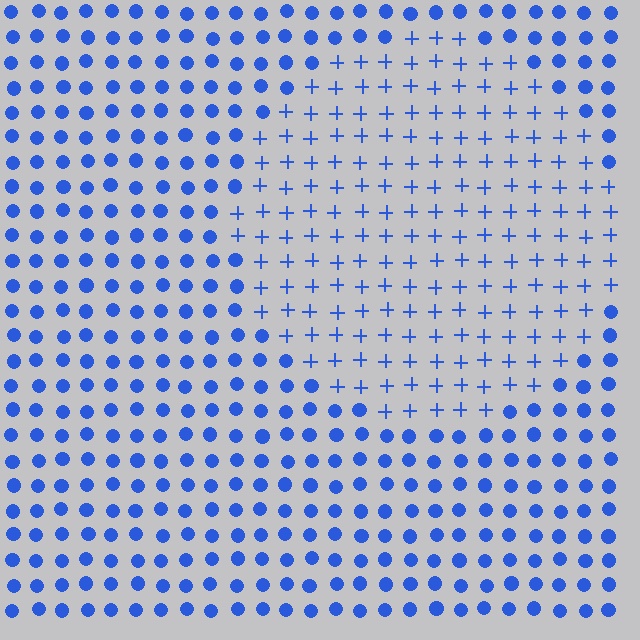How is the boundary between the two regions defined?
The boundary is defined by a change in element shape: plus signs inside vs. circles outside. All elements share the same color and spacing.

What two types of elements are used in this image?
The image uses plus signs inside the circle region and circles outside it.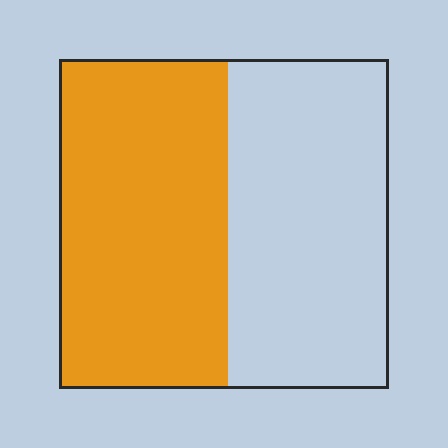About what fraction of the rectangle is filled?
About one half (1/2).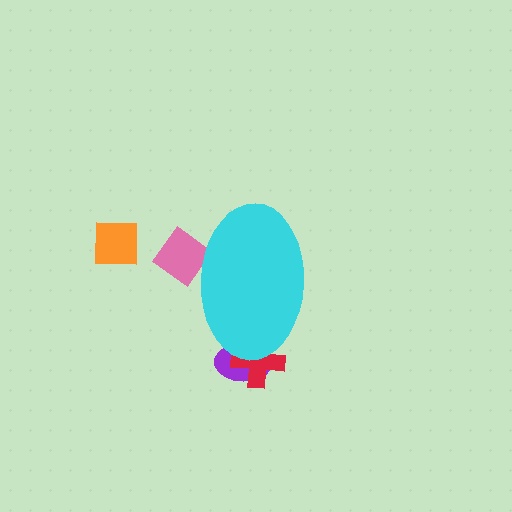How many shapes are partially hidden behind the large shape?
3 shapes are partially hidden.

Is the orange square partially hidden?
No, the orange square is fully visible.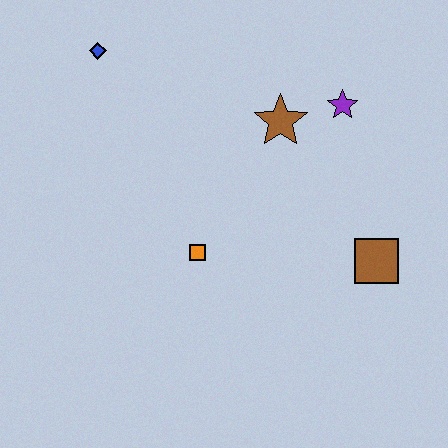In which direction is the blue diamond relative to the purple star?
The blue diamond is to the left of the purple star.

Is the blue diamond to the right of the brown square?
No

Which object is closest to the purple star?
The brown star is closest to the purple star.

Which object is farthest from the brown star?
The blue diamond is farthest from the brown star.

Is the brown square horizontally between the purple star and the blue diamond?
No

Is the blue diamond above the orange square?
Yes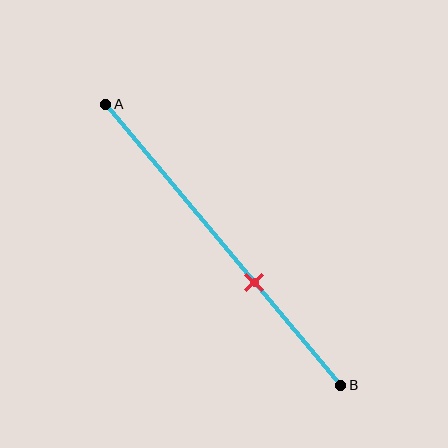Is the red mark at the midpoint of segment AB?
No, the mark is at about 65% from A, not at the 50% midpoint.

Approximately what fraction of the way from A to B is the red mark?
The red mark is approximately 65% of the way from A to B.